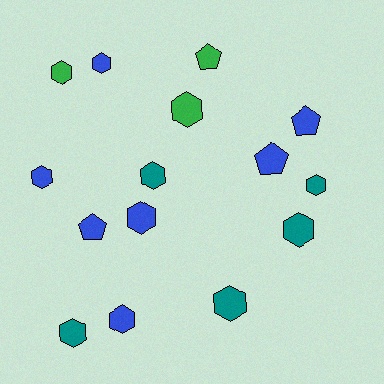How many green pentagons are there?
There is 1 green pentagon.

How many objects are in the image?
There are 15 objects.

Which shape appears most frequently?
Hexagon, with 11 objects.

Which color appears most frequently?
Blue, with 7 objects.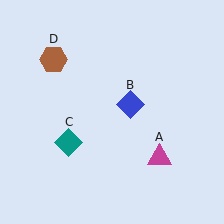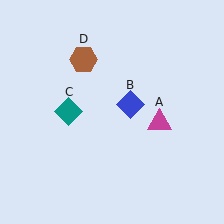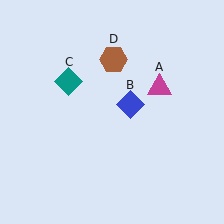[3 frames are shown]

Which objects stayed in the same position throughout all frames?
Blue diamond (object B) remained stationary.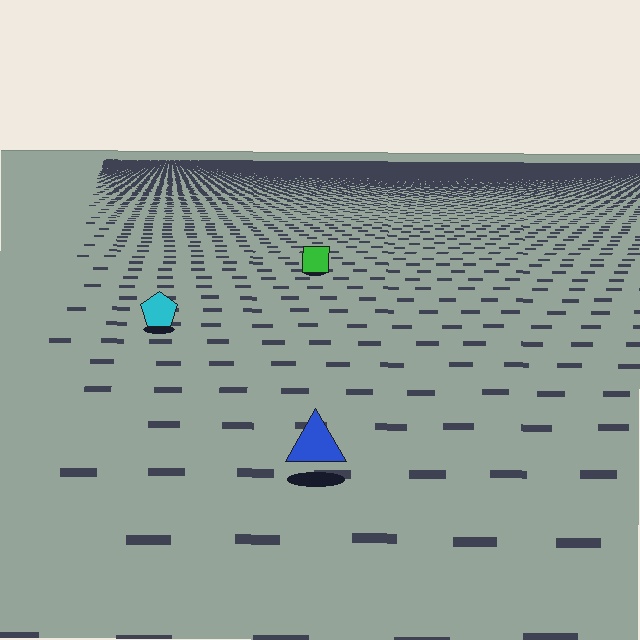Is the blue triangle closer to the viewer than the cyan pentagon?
Yes. The blue triangle is closer — you can tell from the texture gradient: the ground texture is coarser near it.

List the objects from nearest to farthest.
From nearest to farthest: the blue triangle, the cyan pentagon, the green square.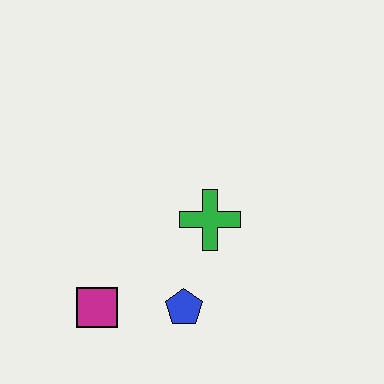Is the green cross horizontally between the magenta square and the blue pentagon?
No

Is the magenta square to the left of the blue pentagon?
Yes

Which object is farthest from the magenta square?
The green cross is farthest from the magenta square.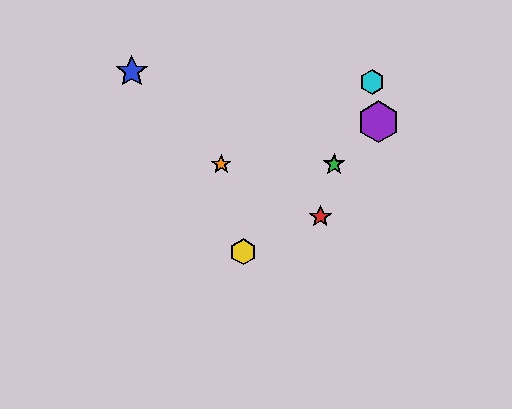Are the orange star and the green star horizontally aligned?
Yes, both are at y≈164.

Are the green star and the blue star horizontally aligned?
No, the green star is at y≈164 and the blue star is at y≈72.